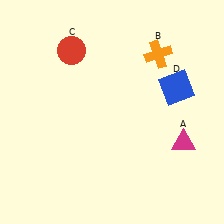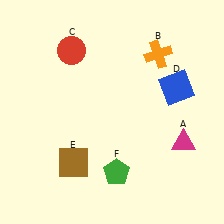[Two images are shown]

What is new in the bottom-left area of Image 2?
A brown square (E) was added in the bottom-left area of Image 2.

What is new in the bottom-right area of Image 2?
A green pentagon (F) was added in the bottom-right area of Image 2.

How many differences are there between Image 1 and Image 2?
There are 2 differences between the two images.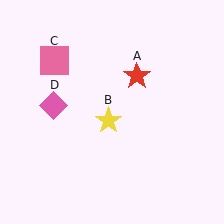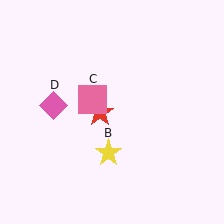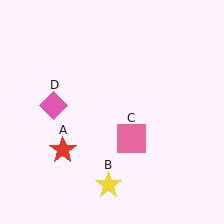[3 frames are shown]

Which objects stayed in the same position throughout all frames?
Pink diamond (object D) remained stationary.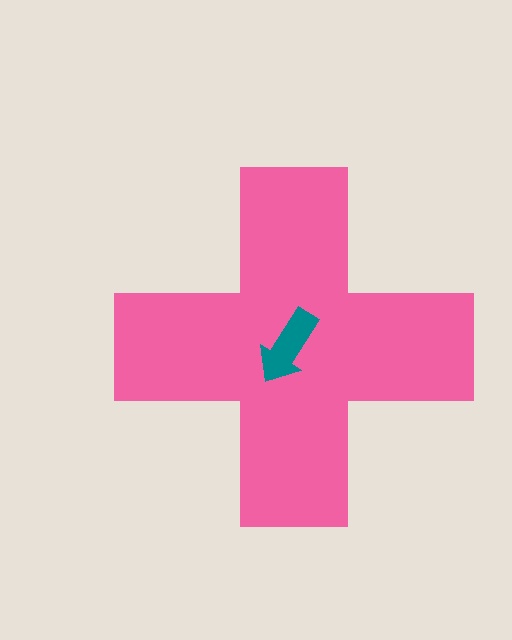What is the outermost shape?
The pink cross.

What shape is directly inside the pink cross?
The teal arrow.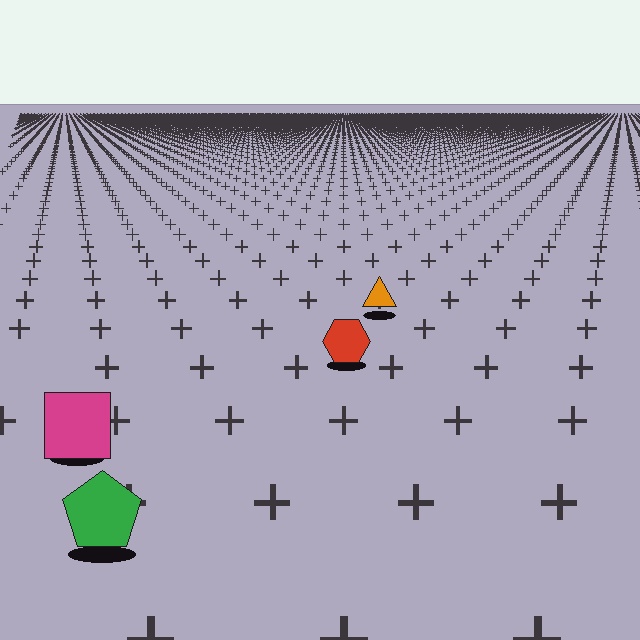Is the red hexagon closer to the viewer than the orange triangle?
Yes. The red hexagon is closer — you can tell from the texture gradient: the ground texture is coarser near it.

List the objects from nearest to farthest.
From nearest to farthest: the green pentagon, the magenta square, the red hexagon, the orange triangle.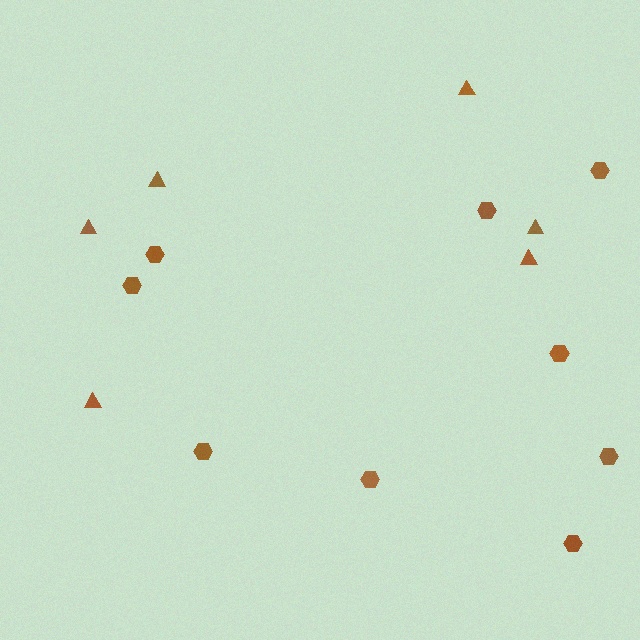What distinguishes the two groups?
There are 2 groups: one group of triangles (6) and one group of hexagons (9).